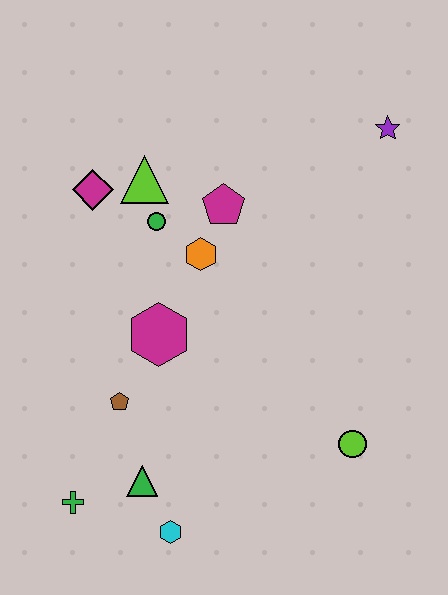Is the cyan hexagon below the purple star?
Yes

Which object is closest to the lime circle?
The cyan hexagon is closest to the lime circle.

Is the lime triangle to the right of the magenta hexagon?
No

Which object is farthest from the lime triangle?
The cyan hexagon is farthest from the lime triangle.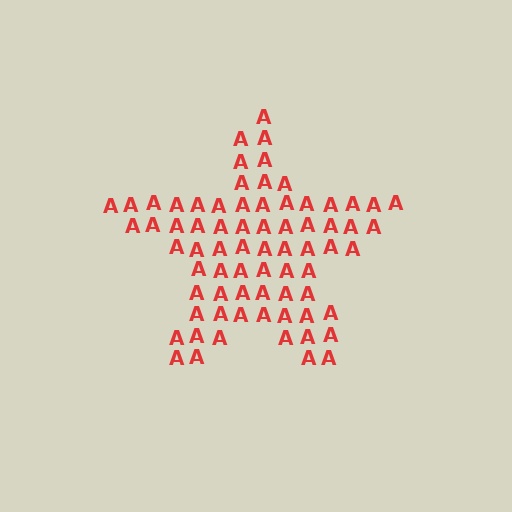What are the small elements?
The small elements are letter A's.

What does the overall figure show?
The overall figure shows a star.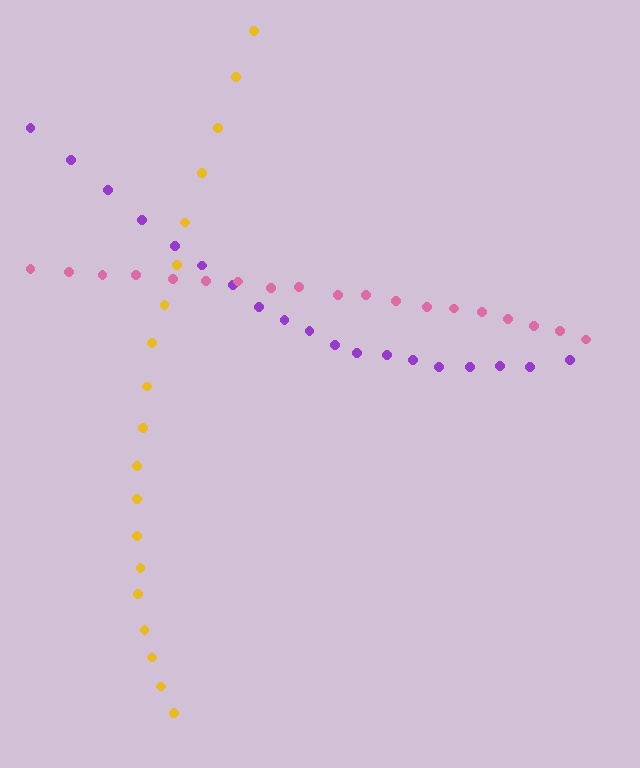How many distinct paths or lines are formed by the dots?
There are 3 distinct paths.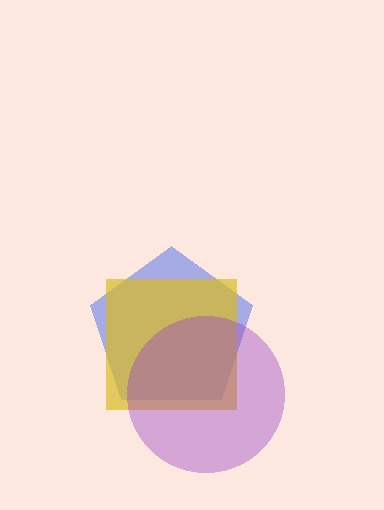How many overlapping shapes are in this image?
There are 3 overlapping shapes in the image.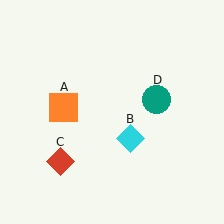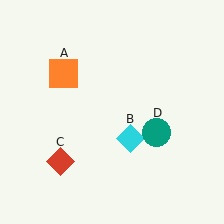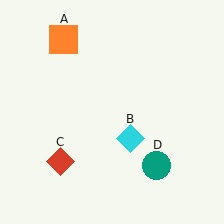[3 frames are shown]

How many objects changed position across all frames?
2 objects changed position: orange square (object A), teal circle (object D).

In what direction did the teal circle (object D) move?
The teal circle (object D) moved down.